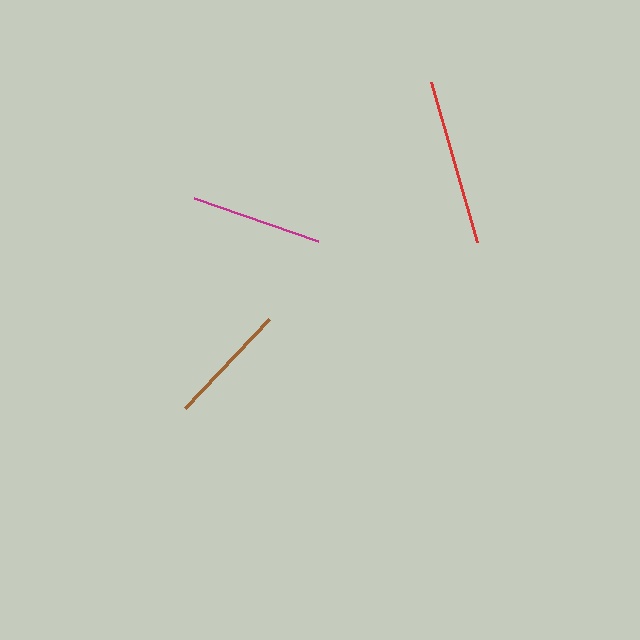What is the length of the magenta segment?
The magenta segment is approximately 132 pixels long.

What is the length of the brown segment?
The brown segment is approximately 123 pixels long.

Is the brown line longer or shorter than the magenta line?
The magenta line is longer than the brown line.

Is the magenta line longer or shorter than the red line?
The red line is longer than the magenta line.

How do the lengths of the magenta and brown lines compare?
The magenta and brown lines are approximately the same length.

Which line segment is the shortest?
The brown line is the shortest at approximately 123 pixels.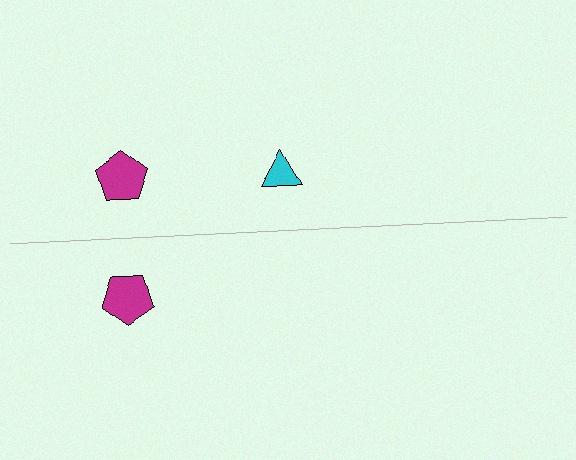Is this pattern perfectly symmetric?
No, the pattern is not perfectly symmetric. A cyan triangle is missing from the bottom side.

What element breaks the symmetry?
A cyan triangle is missing from the bottom side.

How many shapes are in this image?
There are 3 shapes in this image.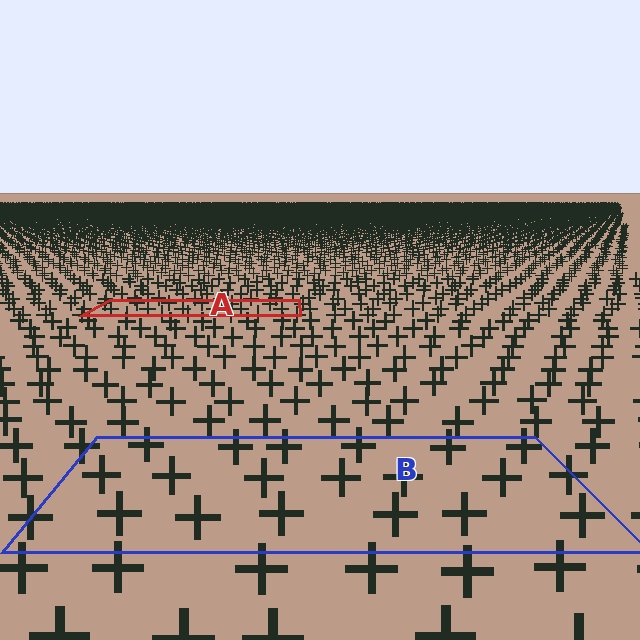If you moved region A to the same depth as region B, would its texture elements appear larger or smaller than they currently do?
They would appear larger. At a closer depth, the same texture elements are projected at a bigger on-screen size.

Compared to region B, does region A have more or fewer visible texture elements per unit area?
Region A has more texture elements per unit area — they are packed more densely because it is farther away.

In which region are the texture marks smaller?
The texture marks are smaller in region A, because it is farther away.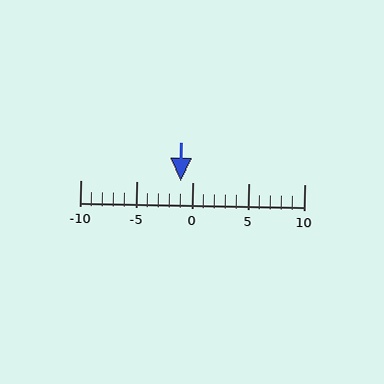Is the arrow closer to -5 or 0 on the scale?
The arrow is closer to 0.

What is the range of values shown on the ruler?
The ruler shows values from -10 to 10.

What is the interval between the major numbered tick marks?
The major tick marks are spaced 5 units apart.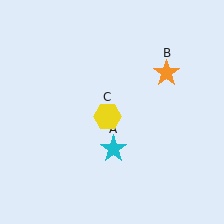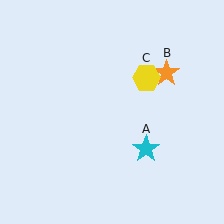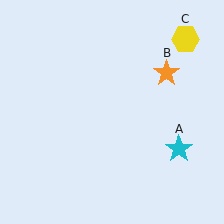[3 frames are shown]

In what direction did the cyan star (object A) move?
The cyan star (object A) moved right.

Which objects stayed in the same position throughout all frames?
Orange star (object B) remained stationary.